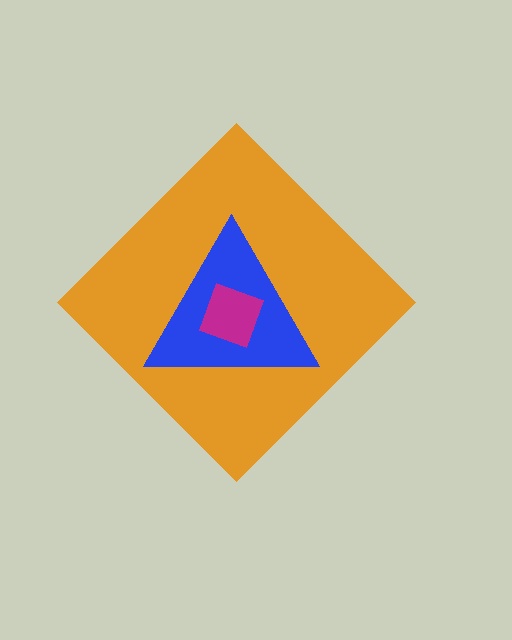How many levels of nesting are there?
3.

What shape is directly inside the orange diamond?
The blue triangle.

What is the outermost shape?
The orange diamond.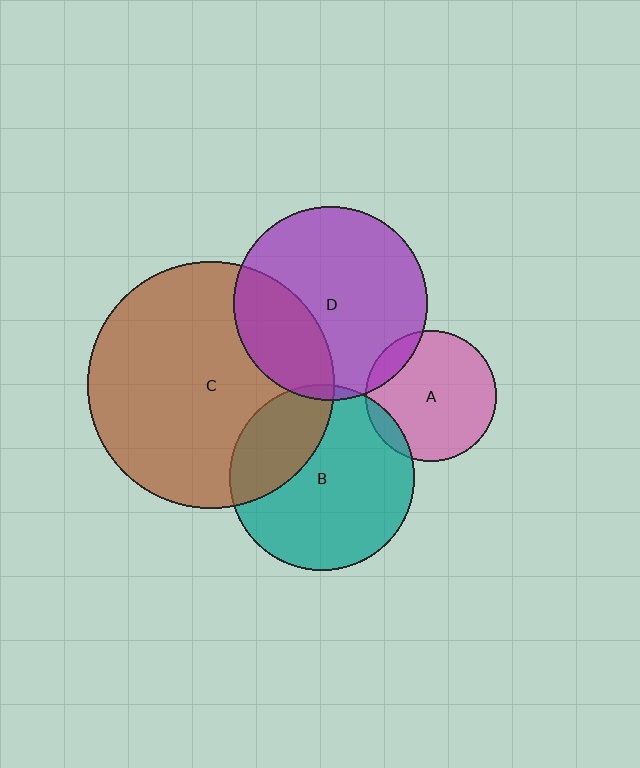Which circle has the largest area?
Circle C (brown).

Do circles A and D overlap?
Yes.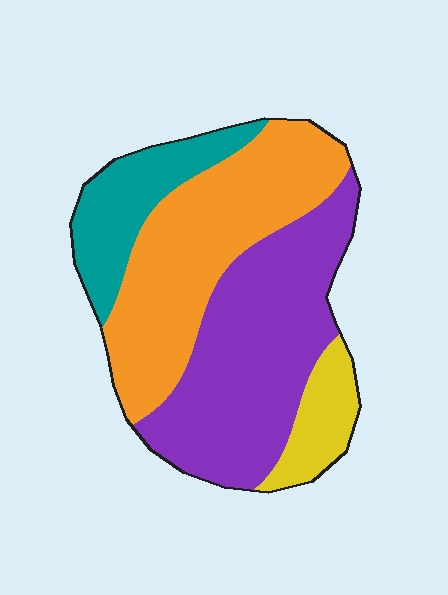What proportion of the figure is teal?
Teal covers 15% of the figure.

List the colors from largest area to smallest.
From largest to smallest: purple, orange, teal, yellow.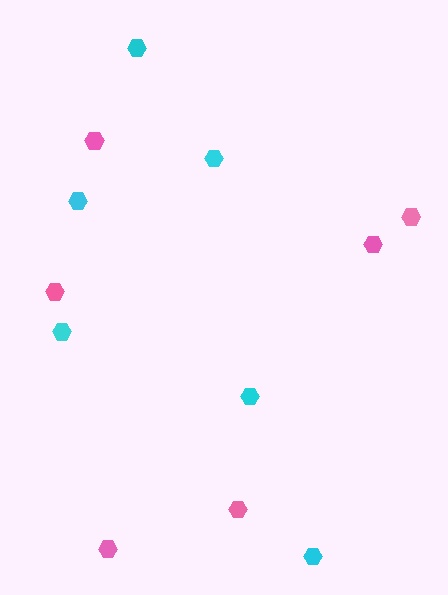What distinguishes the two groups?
There are 2 groups: one group of cyan hexagons (6) and one group of pink hexagons (6).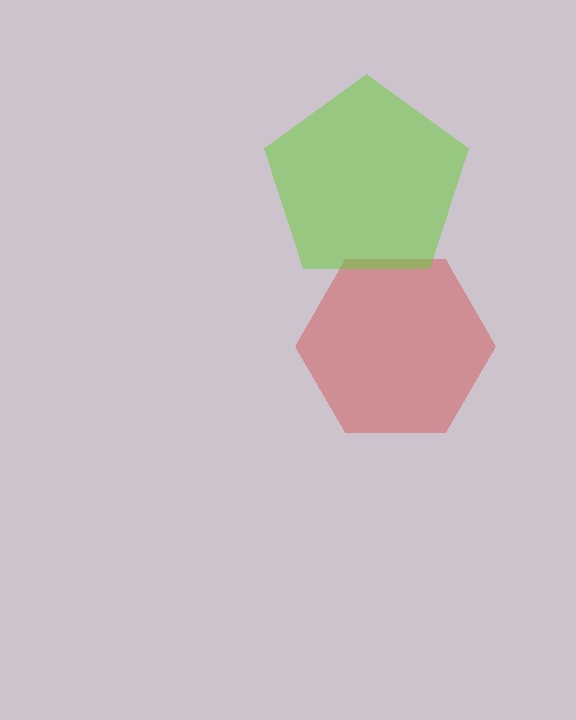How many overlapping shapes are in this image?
There are 2 overlapping shapes in the image.